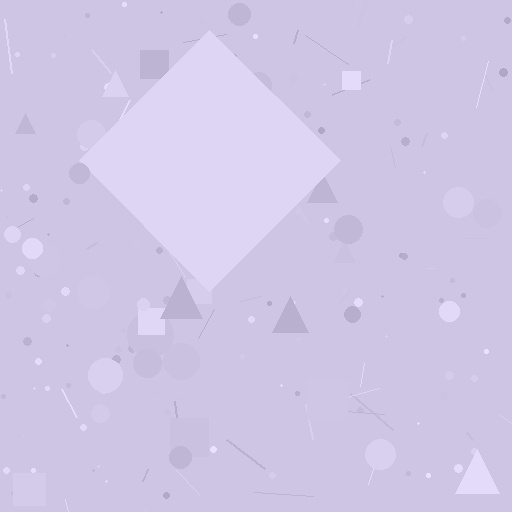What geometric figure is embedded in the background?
A diamond is embedded in the background.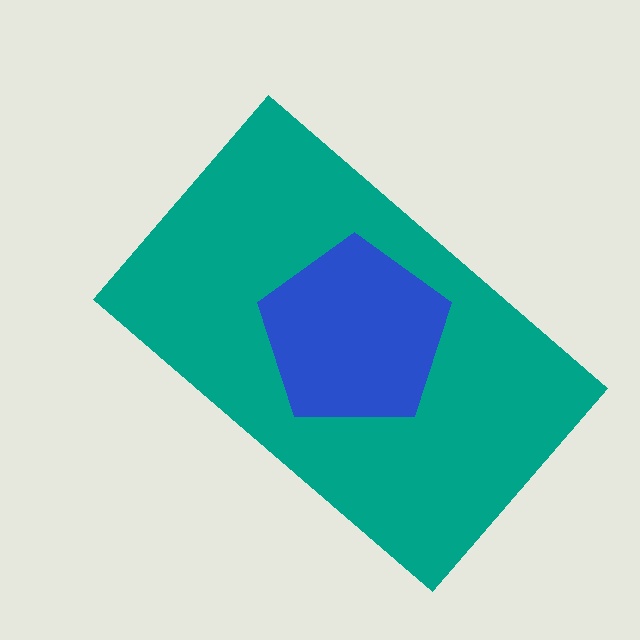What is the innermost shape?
The blue pentagon.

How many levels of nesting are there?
2.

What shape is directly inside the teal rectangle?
The blue pentagon.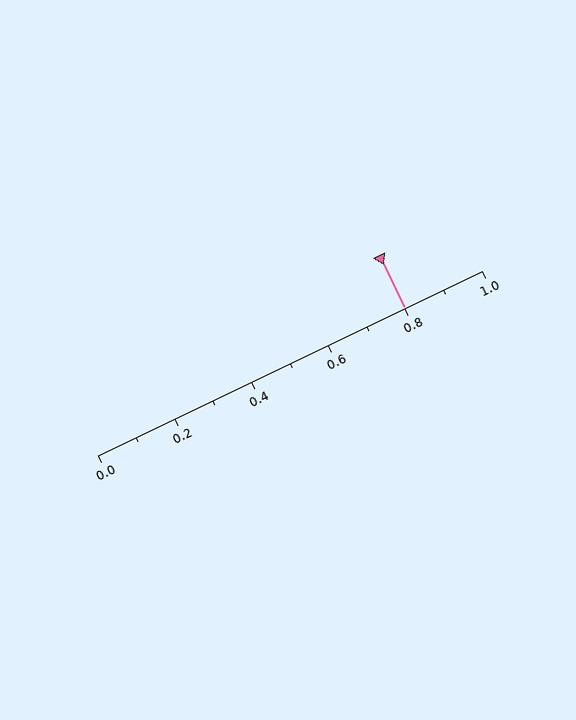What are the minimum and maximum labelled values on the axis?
The axis runs from 0.0 to 1.0.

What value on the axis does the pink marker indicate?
The marker indicates approximately 0.8.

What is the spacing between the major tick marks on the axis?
The major ticks are spaced 0.2 apart.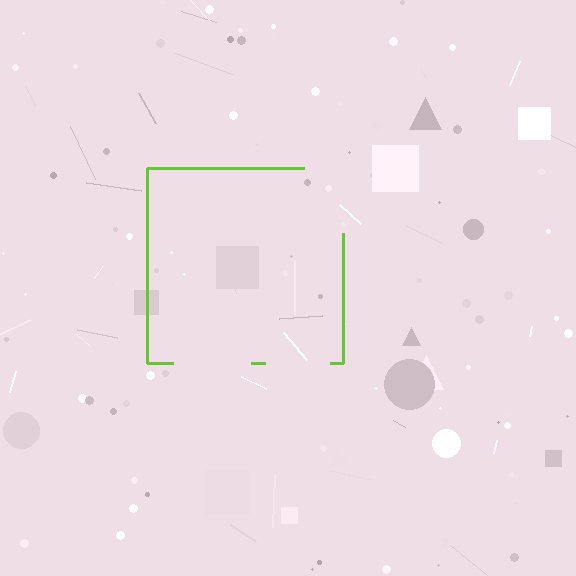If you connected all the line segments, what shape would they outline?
They would outline a square.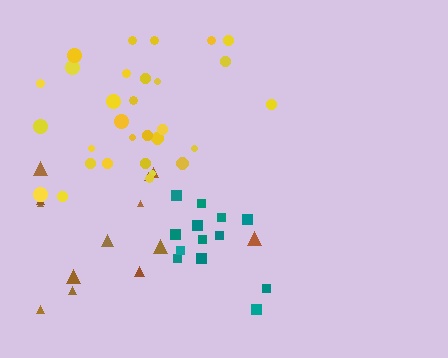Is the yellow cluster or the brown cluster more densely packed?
Yellow.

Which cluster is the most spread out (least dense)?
Brown.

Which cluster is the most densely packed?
Teal.